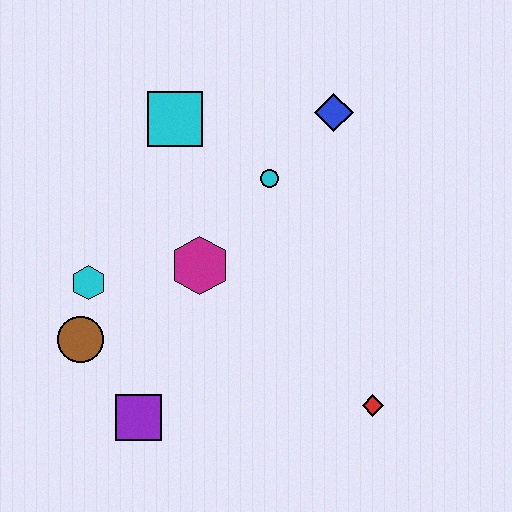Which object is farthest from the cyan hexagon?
The red diamond is farthest from the cyan hexagon.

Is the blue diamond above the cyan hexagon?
Yes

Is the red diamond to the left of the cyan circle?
No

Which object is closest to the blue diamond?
The cyan circle is closest to the blue diamond.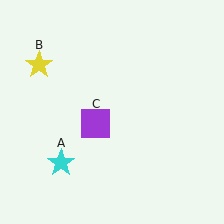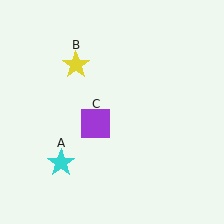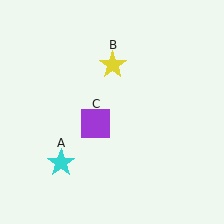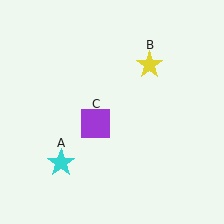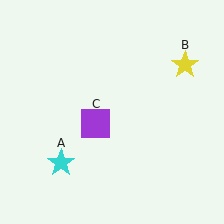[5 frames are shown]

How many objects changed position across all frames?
1 object changed position: yellow star (object B).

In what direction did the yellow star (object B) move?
The yellow star (object B) moved right.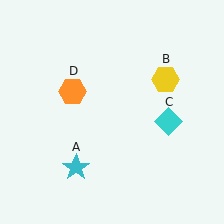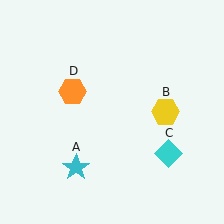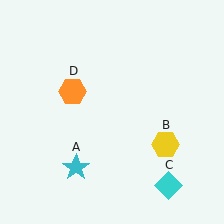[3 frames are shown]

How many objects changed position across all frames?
2 objects changed position: yellow hexagon (object B), cyan diamond (object C).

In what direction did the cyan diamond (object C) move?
The cyan diamond (object C) moved down.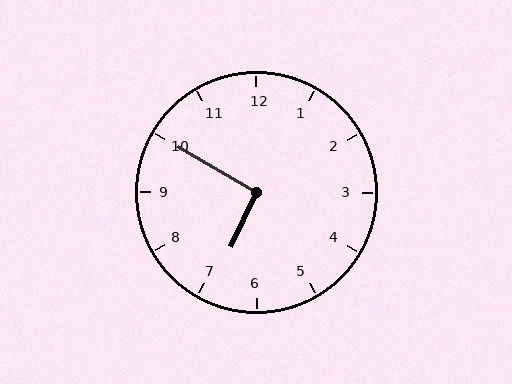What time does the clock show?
6:50.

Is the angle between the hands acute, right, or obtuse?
It is right.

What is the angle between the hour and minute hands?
Approximately 95 degrees.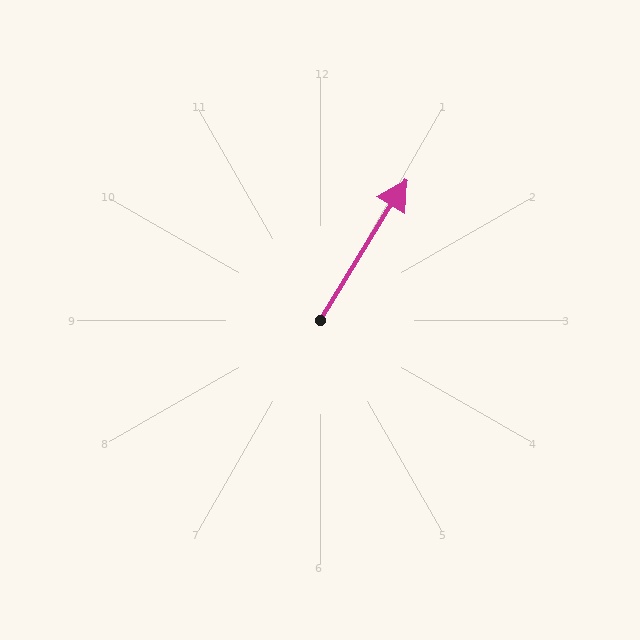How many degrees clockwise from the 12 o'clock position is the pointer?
Approximately 32 degrees.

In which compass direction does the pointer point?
Northeast.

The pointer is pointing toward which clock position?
Roughly 1 o'clock.